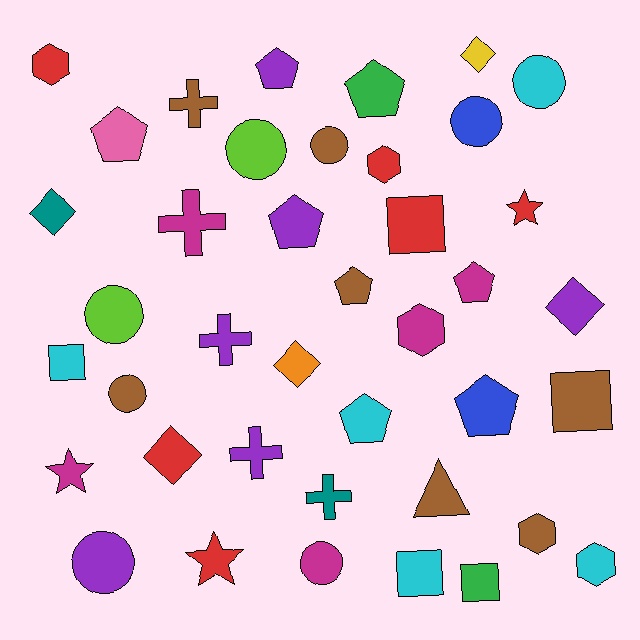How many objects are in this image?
There are 40 objects.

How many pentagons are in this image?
There are 8 pentagons.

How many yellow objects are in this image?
There is 1 yellow object.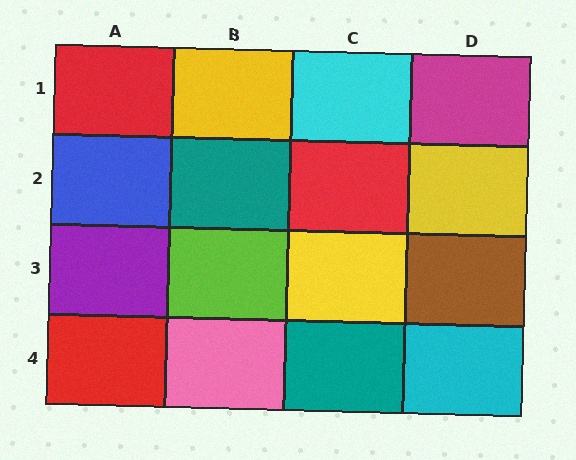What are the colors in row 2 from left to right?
Blue, teal, red, yellow.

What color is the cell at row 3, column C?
Yellow.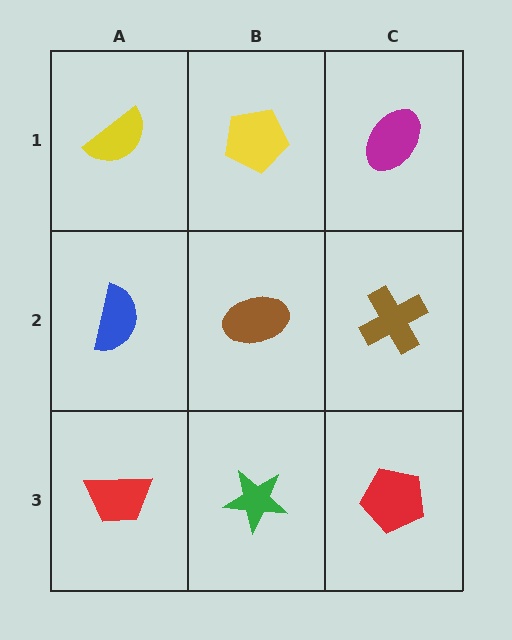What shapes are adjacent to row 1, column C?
A brown cross (row 2, column C), a yellow pentagon (row 1, column B).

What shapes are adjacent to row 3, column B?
A brown ellipse (row 2, column B), a red trapezoid (row 3, column A), a red pentagon (row 3, column C).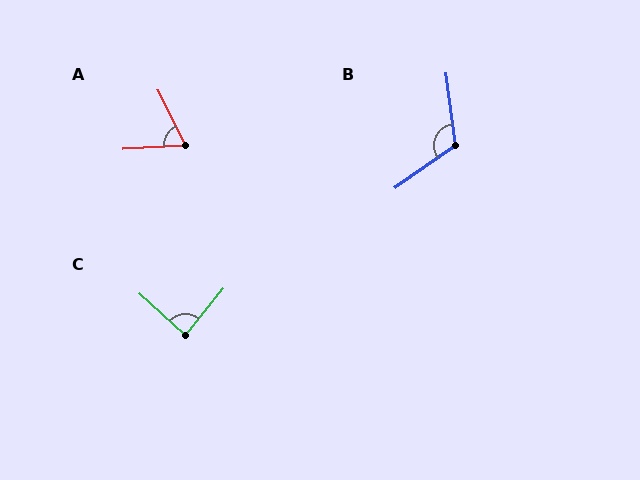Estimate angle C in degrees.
Approximately 86 degrees.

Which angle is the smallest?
A, at approximately 68 degrees.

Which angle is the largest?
B, at approximately 117 degrees.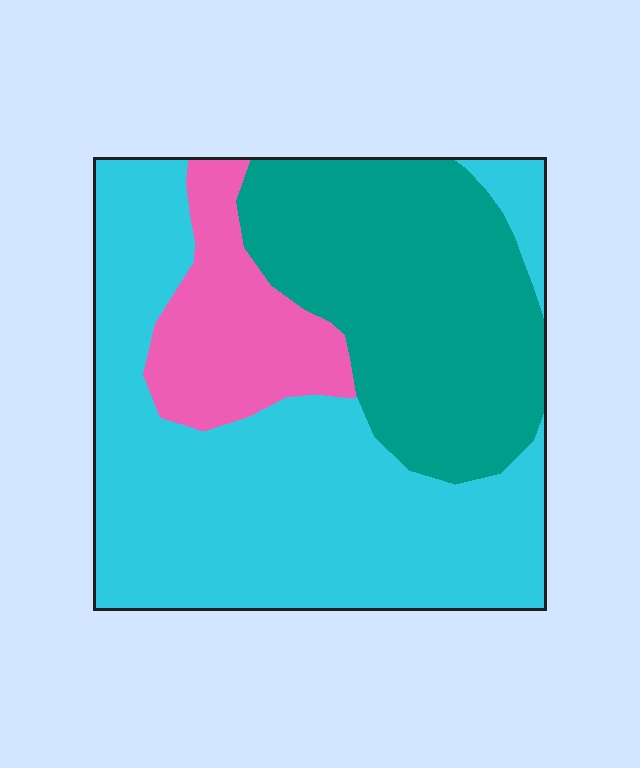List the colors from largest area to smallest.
From largest to smallest: cyan, teal, pink.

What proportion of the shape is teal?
Teal takes up between a quarter and a half of the shape.